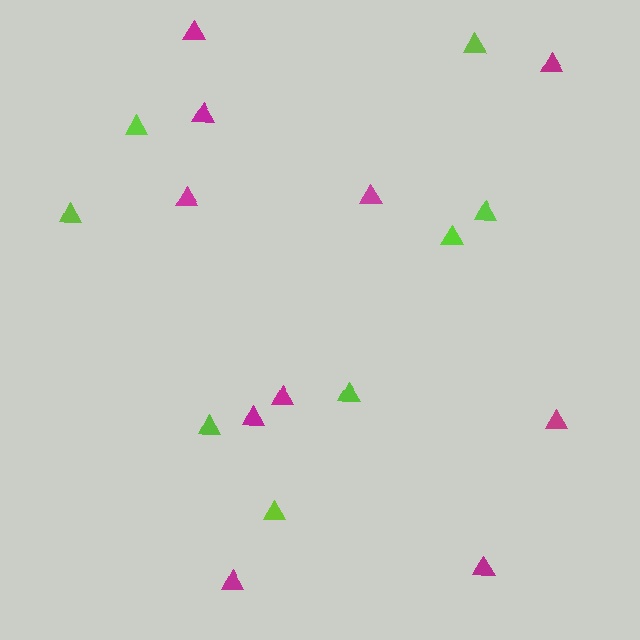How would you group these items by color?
There are 2 groups: one group of lime triangles (8) and one group of magenta triangles (10).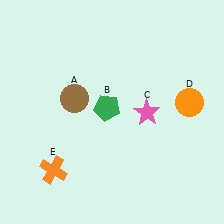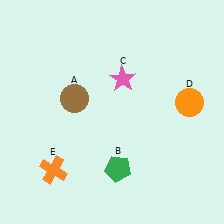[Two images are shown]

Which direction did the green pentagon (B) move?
The green pentagon (B) moved down.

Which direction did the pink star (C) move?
The pink star (C) moved up.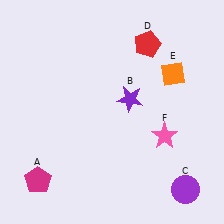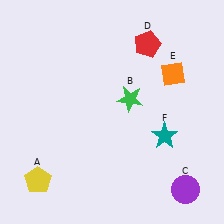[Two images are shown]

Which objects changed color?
A changed from magenta to yellow. B changed from purple to green. F changed from pink to teal.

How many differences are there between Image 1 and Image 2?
There are 3 differences between the two images.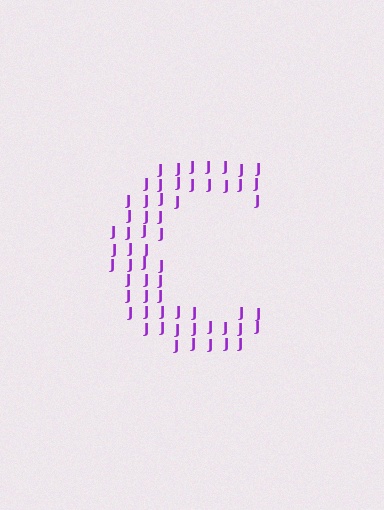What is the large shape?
The large shape is the letter C.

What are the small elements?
The small elements are letter J's.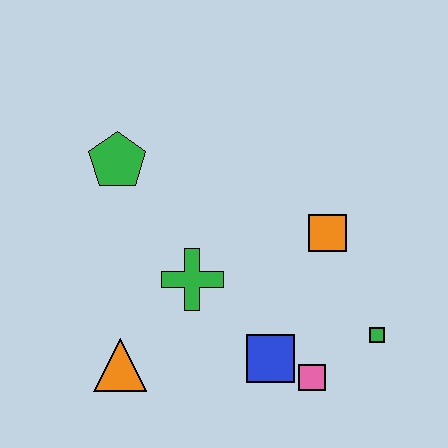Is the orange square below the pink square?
No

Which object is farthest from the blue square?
The green pentagon is farthest from the blue square.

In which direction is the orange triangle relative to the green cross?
The orange triangle is below the green cross.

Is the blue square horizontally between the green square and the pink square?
No